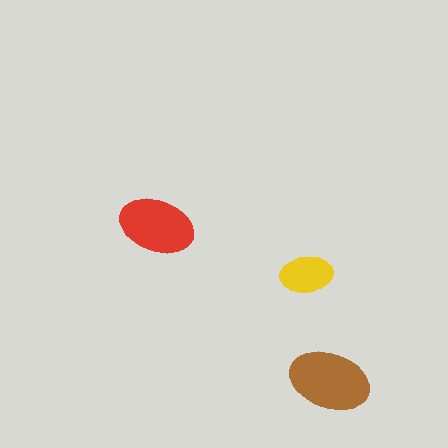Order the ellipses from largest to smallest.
the brown one, the red one, the yellow one.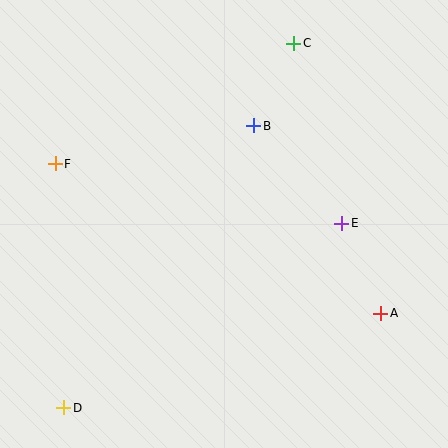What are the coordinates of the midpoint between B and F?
The midpoint between B and F is at (154, 145).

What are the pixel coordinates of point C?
Point C is at (294, 43).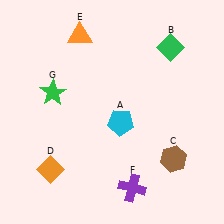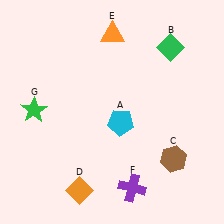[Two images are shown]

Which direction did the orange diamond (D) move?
The orange diamond (D) moved right.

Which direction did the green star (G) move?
The green star (G) moved left.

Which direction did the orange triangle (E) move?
The orange triangle (E) moved right.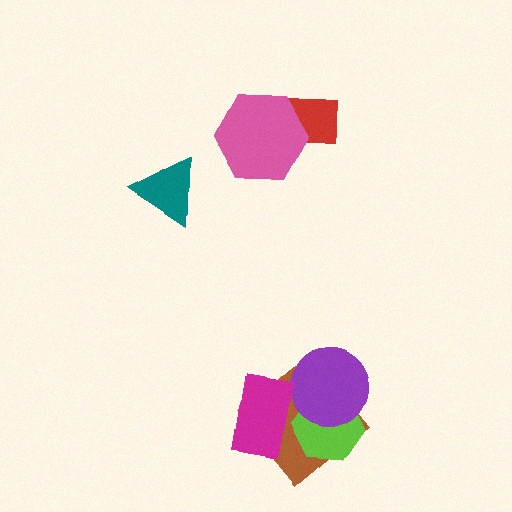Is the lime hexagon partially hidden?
Yes, it is partially covered by another shape.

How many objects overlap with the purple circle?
2 objects overlap with the purple circle.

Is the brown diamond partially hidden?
Yes, it is partially covered by another shape.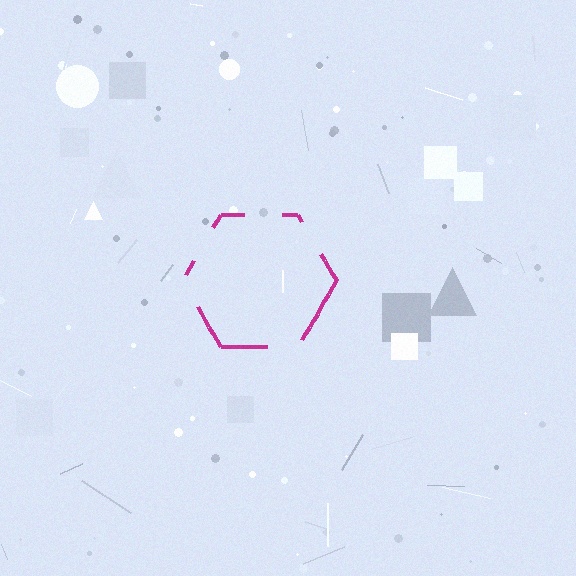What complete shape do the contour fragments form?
The contour fragments form a hexagon.